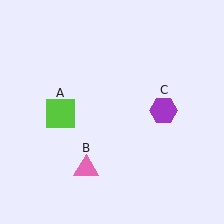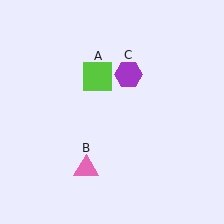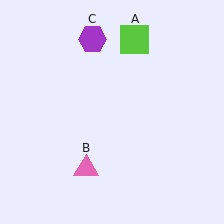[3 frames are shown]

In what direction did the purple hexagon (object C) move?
The purple hexagon (object C) moved up and to the left.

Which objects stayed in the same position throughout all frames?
Pink triangle (object B) remained stationary.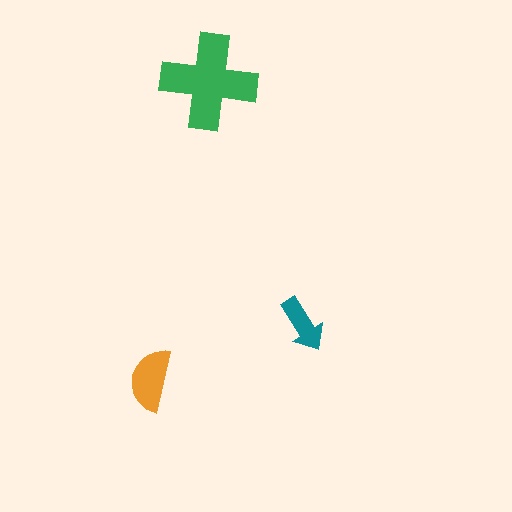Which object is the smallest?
The teal arrow.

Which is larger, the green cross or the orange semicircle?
The green cross.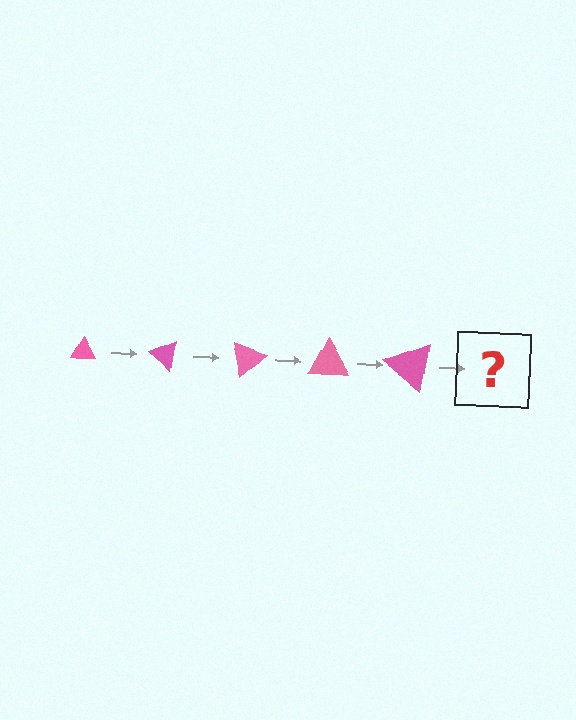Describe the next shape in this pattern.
It should be a triangle, larger than the previous one and rotated 200 degrees from the start.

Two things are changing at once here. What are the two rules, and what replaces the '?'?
The two rules are that the triangle grows larger each step and it rotates 40 degrees each step. The '?' should be a triangle, larger than the previous one and rotated 200 degrees from the start.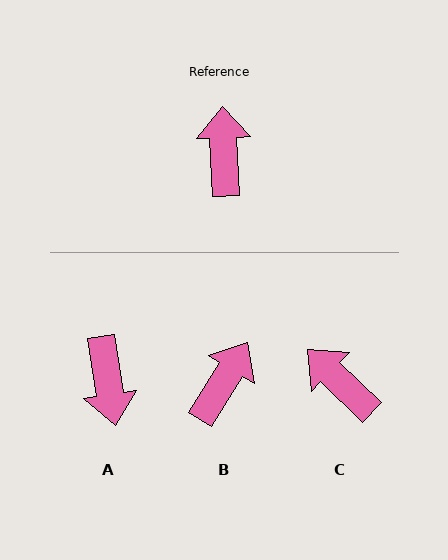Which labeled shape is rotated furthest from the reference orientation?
A, about 173 degrees away.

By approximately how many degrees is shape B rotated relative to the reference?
Approximately 34 degrees clockwise.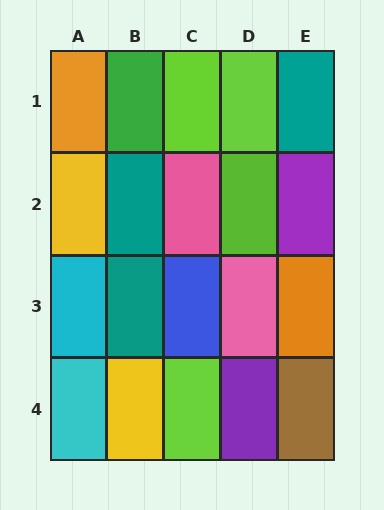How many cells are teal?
3 cells are teal.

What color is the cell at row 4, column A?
Cyan.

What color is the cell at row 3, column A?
Cyan.